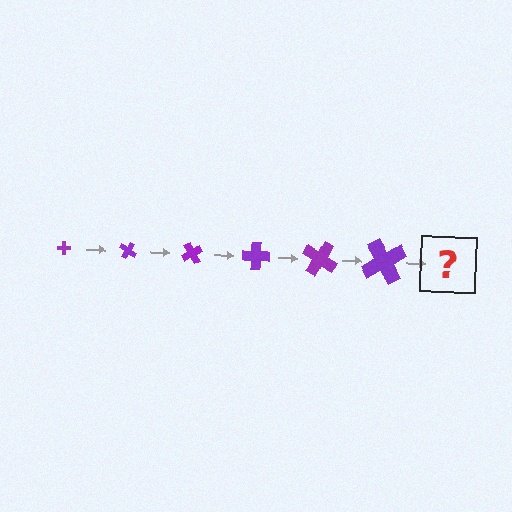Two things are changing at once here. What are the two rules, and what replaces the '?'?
The two rules are that the cross grows larger each step and it rotates 30 degrees each step. The '?' should be a cross, larger than the previous one and rotated 180 degrees from the start.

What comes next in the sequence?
The next element should be a cross, larger than the previous one and rotated 180 degrees from the start.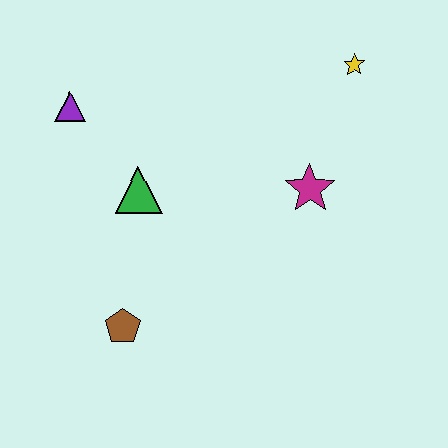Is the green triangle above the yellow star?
No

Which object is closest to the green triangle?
The purple triangle is closest to the green triangle.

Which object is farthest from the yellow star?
The brown pentagon is farthest from the yellow star.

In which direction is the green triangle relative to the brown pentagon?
The green triangle is above the brown pentagon.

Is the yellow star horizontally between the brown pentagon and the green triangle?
No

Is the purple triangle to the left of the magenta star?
Yes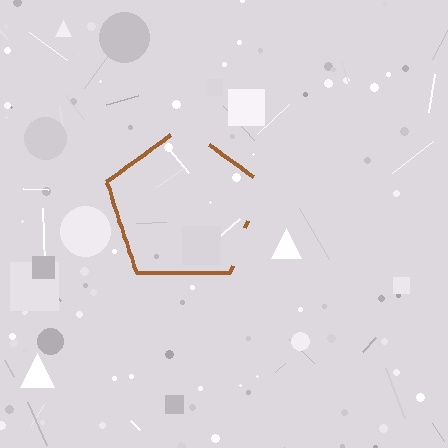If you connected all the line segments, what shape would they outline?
They would outline a pentagon.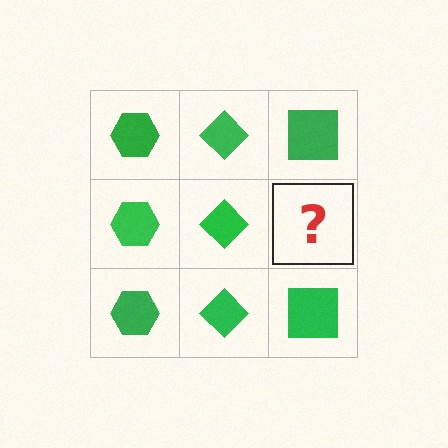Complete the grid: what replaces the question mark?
The question mark should be replaced with a green square.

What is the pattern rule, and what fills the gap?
The rule is that each column has a consistent shape. The gap should be filled with a green square.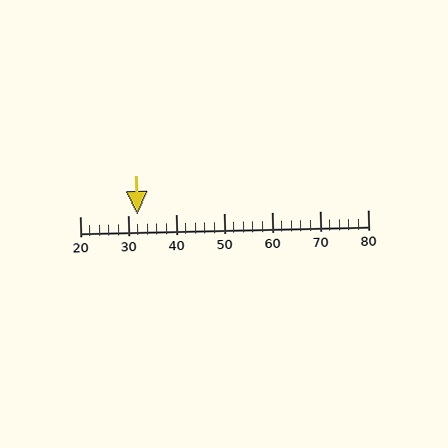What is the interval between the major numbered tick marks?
The major tick marks are spaced 10 units apart.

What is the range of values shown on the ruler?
The ruler shows values from 20 to 80.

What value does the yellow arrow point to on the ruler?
The yellow arrow points to approximately 32.